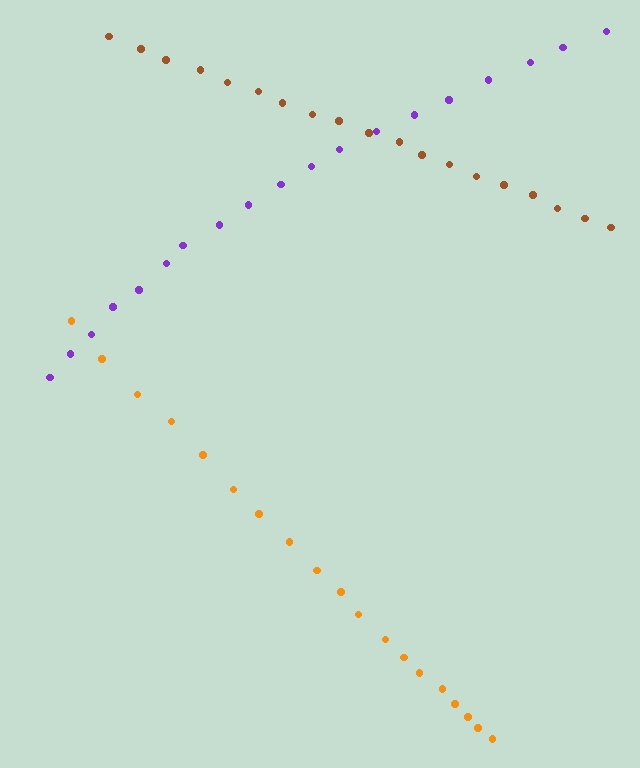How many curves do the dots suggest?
There are 3 distinct paths.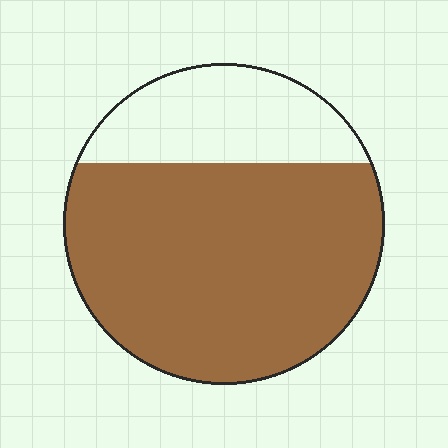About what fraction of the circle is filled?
About three quarters (3/4).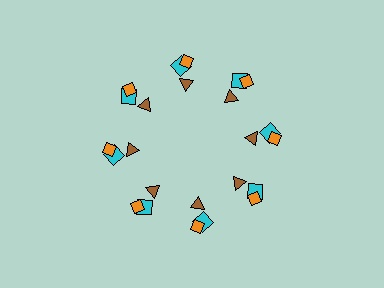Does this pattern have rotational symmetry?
Yes, this pattern has 8-fold rotational symmetry. It looks the same after rotating 45 degrees around the center.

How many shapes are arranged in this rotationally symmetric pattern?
There are 24 shapes, arranged in 8 groups of 3.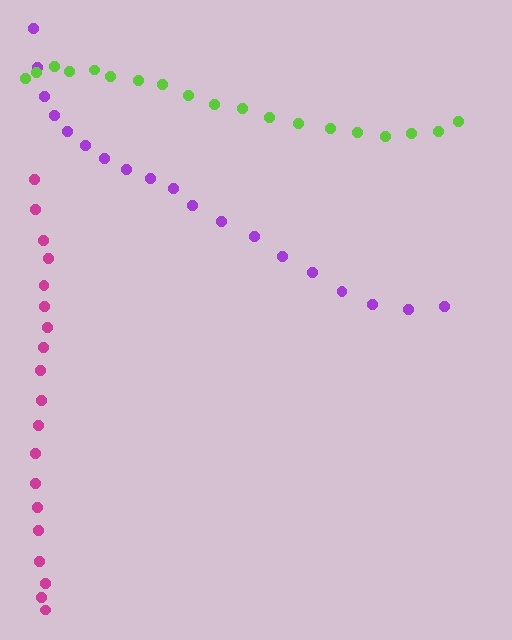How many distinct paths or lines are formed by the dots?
There are 3 distinct paths.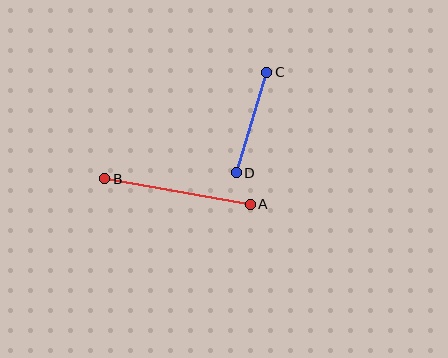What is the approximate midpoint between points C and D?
The midpoint is at approximately (251, 123) pixels.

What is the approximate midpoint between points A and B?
The midpoint is at approximately (178, 191) pixels.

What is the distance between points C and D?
The distance is approximately 105 pixels.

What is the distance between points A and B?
The distance is approximately 147 pixels.